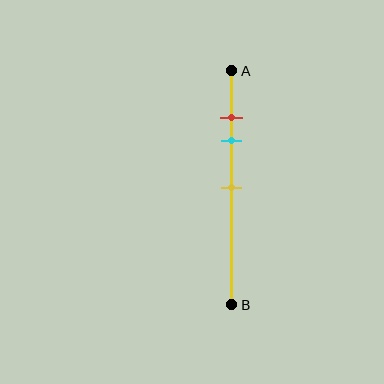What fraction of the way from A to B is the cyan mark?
The cyan mark is approximately 30% (0.3) of the way from A to B.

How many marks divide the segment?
There are 3 marks dividing the segment.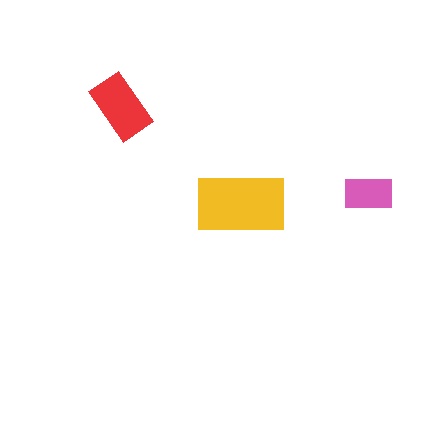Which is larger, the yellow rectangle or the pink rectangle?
The yellow one.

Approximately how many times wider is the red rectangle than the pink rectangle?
About 1.5 times wider.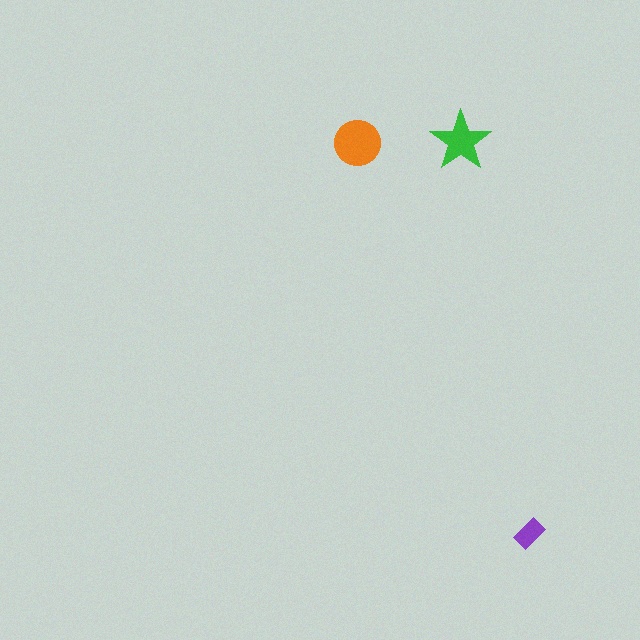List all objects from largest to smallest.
The orange circle, the green star, the purple rectangle.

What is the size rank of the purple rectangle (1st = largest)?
3rd.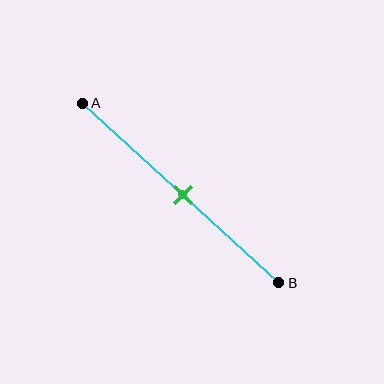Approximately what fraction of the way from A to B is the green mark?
The green mark is approximately 50% of the way from A to B.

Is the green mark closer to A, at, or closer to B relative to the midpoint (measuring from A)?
The green mark is approximately at the midpoint of segment AB.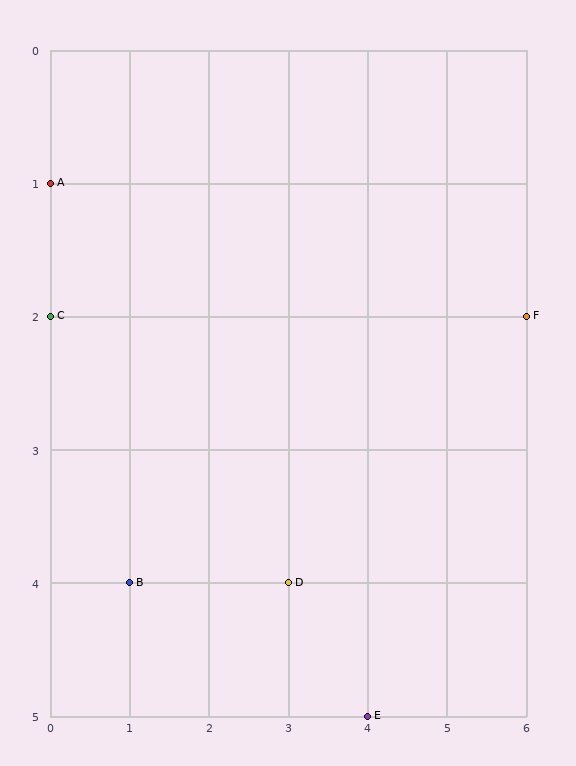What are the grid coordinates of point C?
Point C is at grid coordinates (0, 2).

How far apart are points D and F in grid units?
Points D and F are 3 columns and 2 rows apart (about 3.6 grid units diagonally).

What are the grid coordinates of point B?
Point B is at grid coordinates (1, 4).